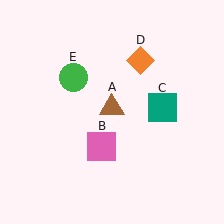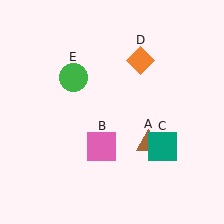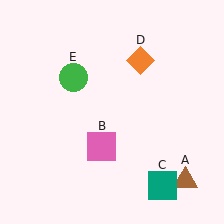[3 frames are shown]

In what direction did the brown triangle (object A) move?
The brown triangle (object A) moved down and to the right.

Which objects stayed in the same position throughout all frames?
Pink square (object B) and orange diamond (object D) and green circle (object E) remained stationary.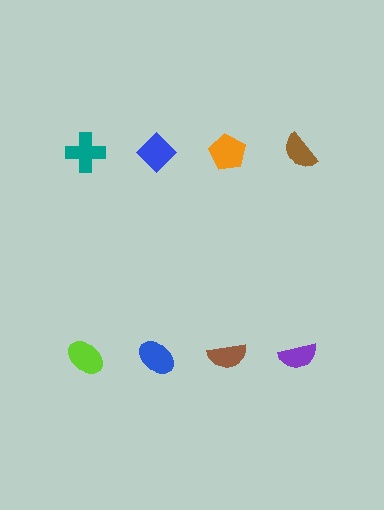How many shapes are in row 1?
4 shapes.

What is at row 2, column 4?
A purple semicircle.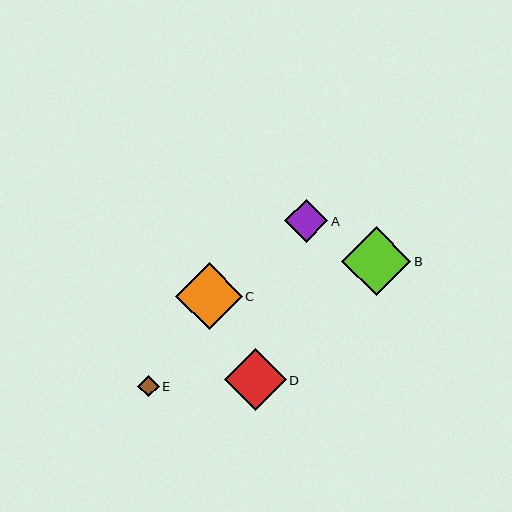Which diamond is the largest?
Diamond B is the largest with a size of approximately 69 pixels.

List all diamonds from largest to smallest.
From largest to smallest: B, C, D, A, E.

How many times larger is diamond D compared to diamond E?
Diamond D is approximately 2.9 times the size of diamond E.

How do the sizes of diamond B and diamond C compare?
Diamond B and diamond C are approximately the same size.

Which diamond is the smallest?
Diamond E is the smallest with a size of approximately 21 pixels.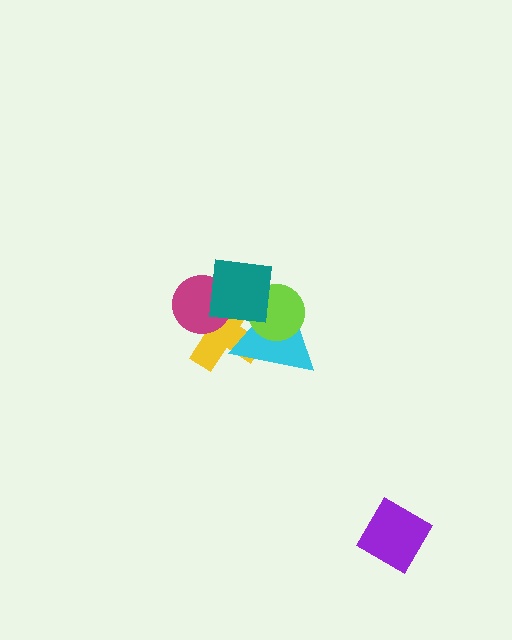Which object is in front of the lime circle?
The teal square is in front of the lime circle.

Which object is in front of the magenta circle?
The teal square is in front of the magenta circle.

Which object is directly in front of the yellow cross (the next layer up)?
The cyan triangle is directly in front of the yellow cross.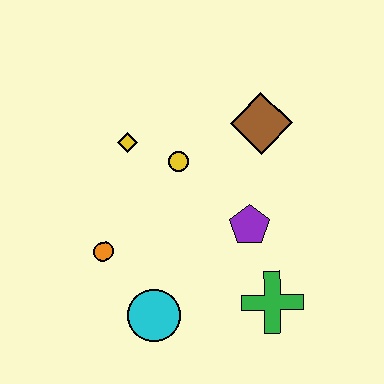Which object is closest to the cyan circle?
The orange circle is closest to the cyan circle.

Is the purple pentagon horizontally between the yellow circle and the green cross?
Yes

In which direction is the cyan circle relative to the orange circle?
The cyan circle is below the orange circle.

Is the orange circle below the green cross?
No